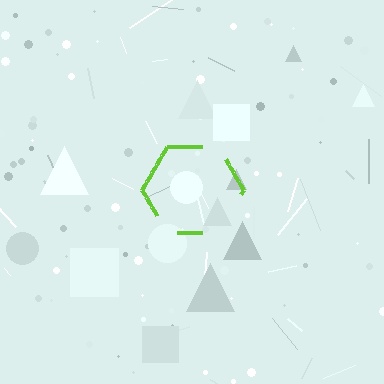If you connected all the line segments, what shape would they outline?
They would outline a hexagon.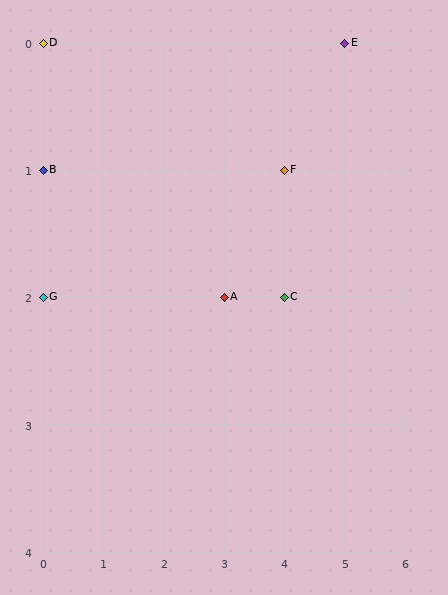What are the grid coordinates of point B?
Point B is at grid coordinates (0, 1).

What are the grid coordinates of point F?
Point F is at grid coordinates (4, 1).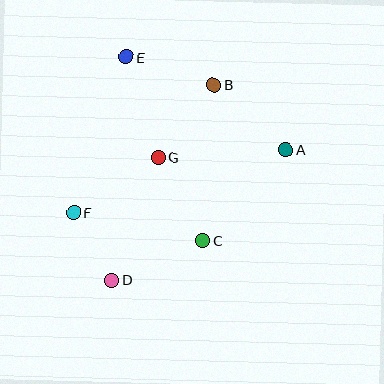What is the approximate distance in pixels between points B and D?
The distance between B and D is approximately 220 pixels.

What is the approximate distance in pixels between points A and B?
The distance between A and B is approximately 97 pixels.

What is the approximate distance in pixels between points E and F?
The distance between E and F is approximately 165 pixels.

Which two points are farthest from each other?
Points D and E are farthest from each other.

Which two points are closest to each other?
Points D and F are closest to each other.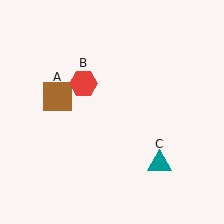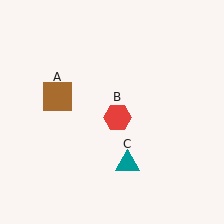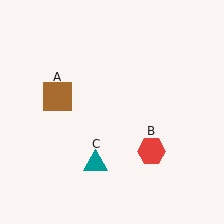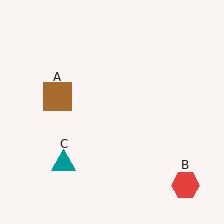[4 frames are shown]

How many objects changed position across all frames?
2 objects changed position: red hexagon (object B), teal triangle (object C).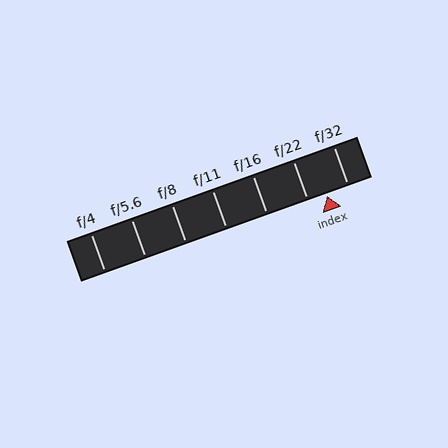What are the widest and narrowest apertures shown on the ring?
The widest aperture shown is f/4 and the narrowest is f/32.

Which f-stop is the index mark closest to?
The index mark is closest to f/22.